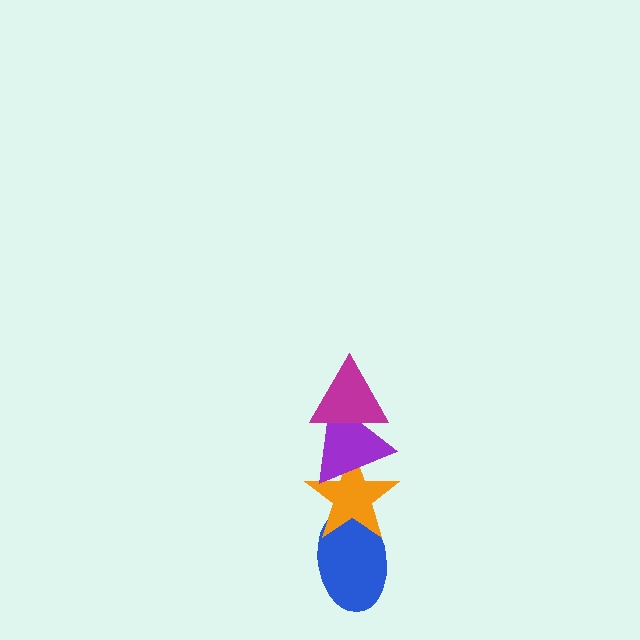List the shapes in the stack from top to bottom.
From top to bottom: the magenta triangle, the purple triangle, the orange star, the blue ellipse.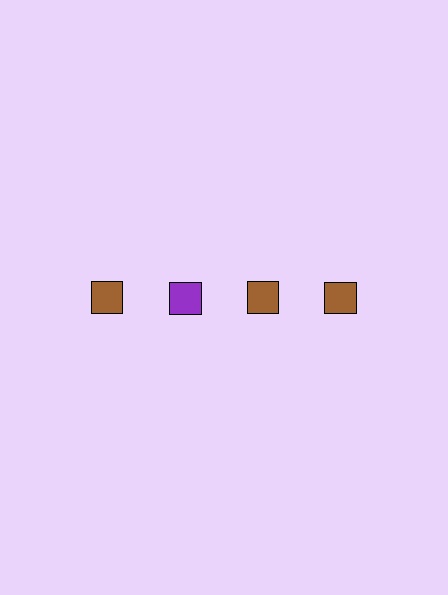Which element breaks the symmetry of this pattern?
The purple square in the top row, second from left column breaks the symmetry. All other shapes are brown squares.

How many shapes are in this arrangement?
There are 4 shapes arranged in a grid pattern.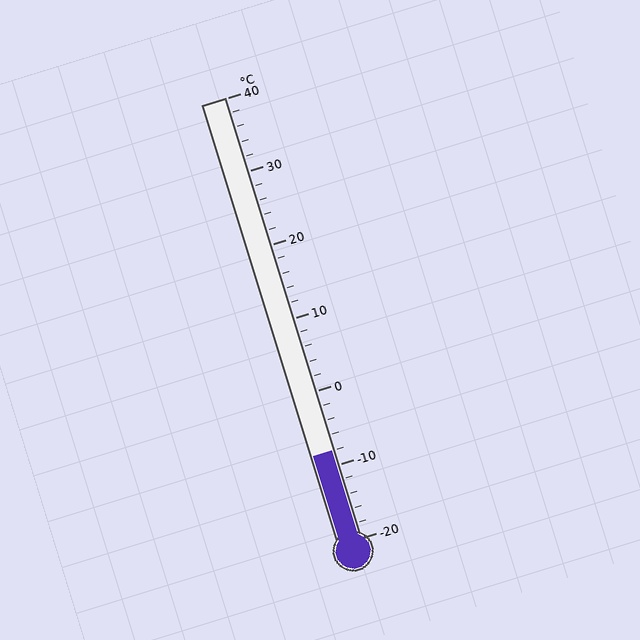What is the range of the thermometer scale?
The thermometer scale ranges from -20°C to 40°C.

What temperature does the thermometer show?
The thermometer shows approximately -8°C.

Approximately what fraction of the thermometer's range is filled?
The thermometer is filled to approximately 20% of its range.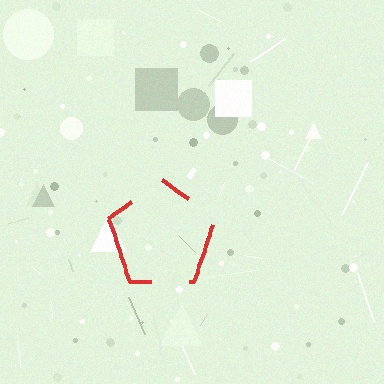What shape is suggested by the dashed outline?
The dashed outline suggests a pentagon.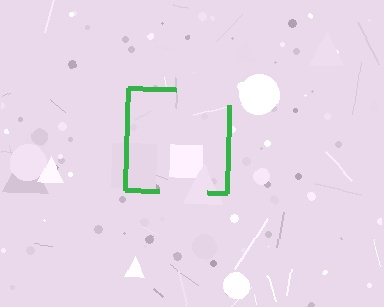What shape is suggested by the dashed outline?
The dashed outline suggests a square.